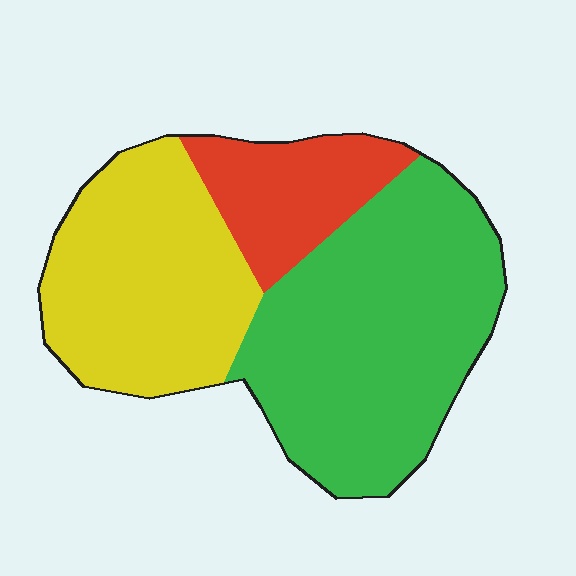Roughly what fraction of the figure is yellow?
Yellow takes up about one third (1/3) of the figure.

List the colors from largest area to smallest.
From largest to smallest: green, yellow, red.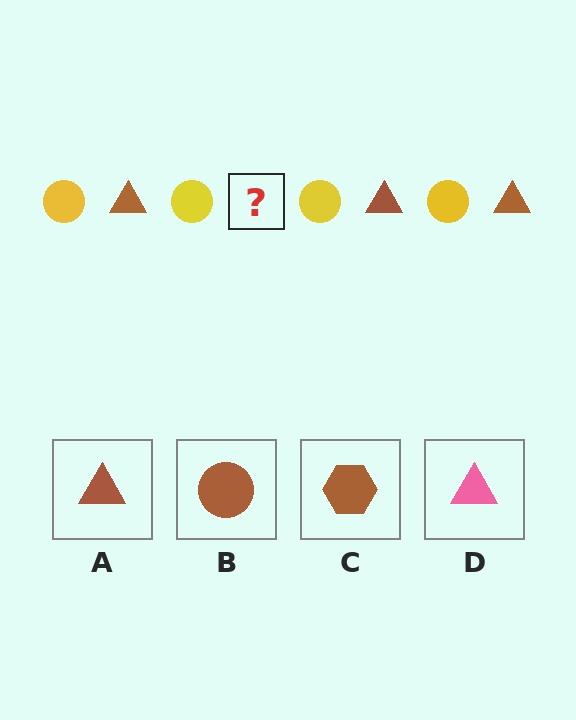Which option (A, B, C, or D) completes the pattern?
A.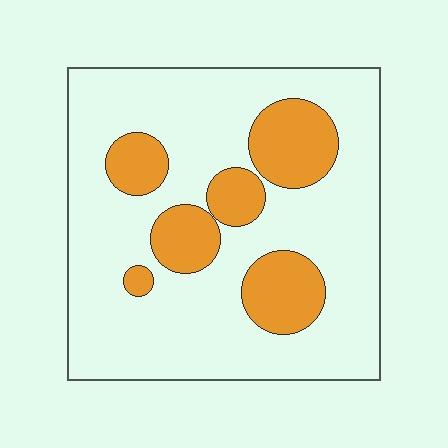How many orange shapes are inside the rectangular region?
6.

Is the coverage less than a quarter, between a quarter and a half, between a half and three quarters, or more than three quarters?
Less than a quarter.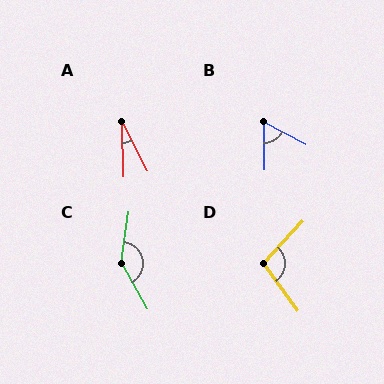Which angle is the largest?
C, at approximately 142 degrees.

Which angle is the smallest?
A, at approximately 26 degrees.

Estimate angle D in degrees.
Approximately 101 degrees.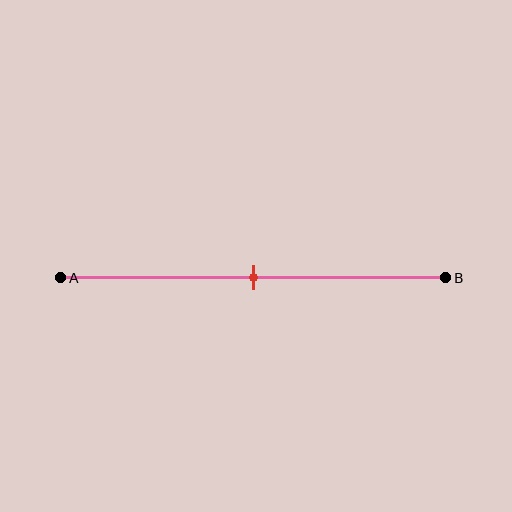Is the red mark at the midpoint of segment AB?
Yes, the mark is approximately at the midpoint.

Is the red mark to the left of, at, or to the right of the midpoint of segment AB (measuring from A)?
The red mark is approximately at the midpoint of segment AB.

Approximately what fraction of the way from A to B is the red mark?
The red mark is approximately 50% of the way from A to B.